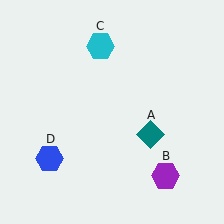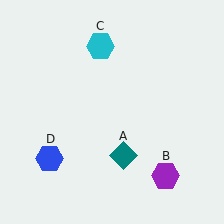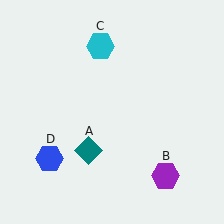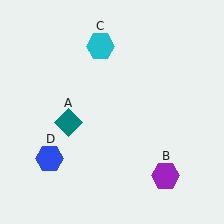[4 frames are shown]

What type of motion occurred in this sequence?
The teal diamond (object A) rotated clockwise around the center of the scene.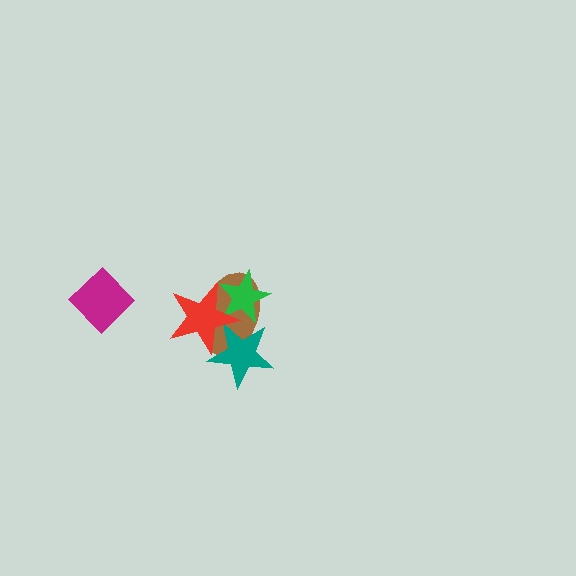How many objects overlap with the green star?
2 objects overlap with the green star.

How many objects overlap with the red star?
3 objects overlap with the red star.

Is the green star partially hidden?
Yes, it is partially covered by another shape.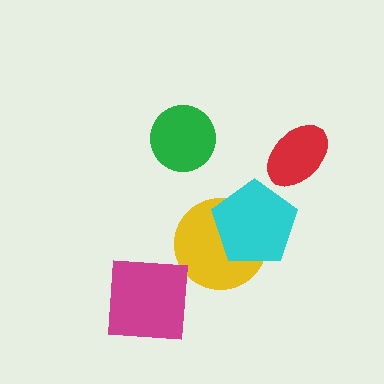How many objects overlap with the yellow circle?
1 object overlaps with the yellow circle.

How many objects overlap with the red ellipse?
0 objects overlap with the red ellipse.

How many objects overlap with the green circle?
0 objects overlap with the green circle.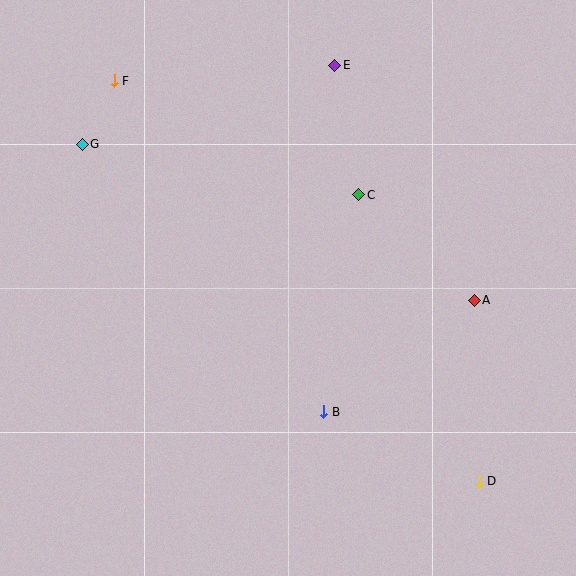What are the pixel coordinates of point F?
Point F is at (114, 81).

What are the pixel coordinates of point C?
Point C is at (359, 195).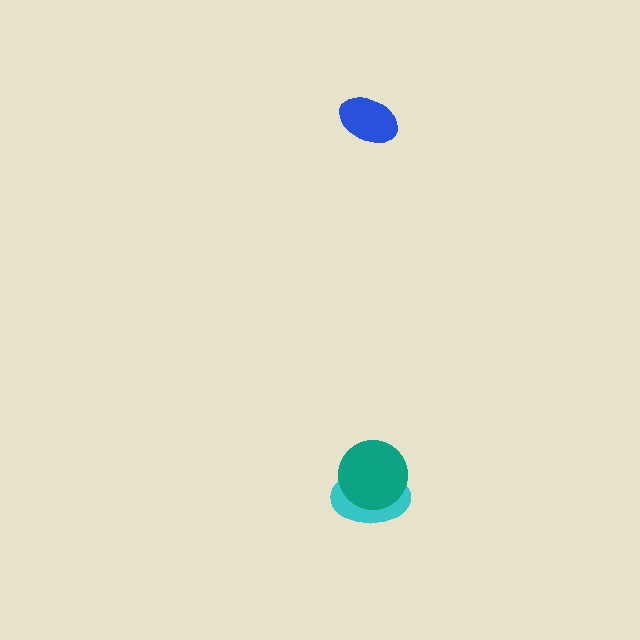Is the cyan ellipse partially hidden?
Yes, it is partially covered by another shape.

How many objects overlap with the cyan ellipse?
1 object overlaps with the cyan ellipse.